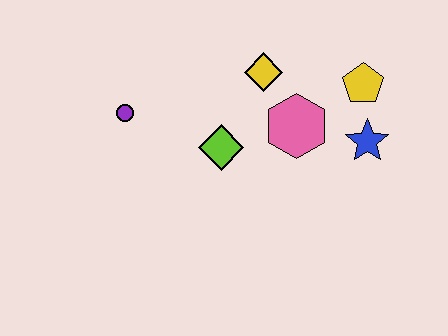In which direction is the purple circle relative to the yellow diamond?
The purple circle is to the left of the yellow diamond.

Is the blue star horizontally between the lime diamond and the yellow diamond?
No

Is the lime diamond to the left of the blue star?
Yes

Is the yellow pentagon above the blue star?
Yes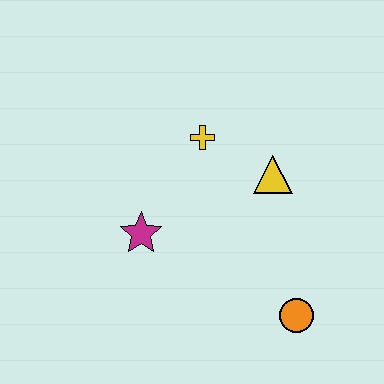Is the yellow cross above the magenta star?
Yes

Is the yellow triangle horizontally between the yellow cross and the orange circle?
Yes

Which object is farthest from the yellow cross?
The orange circle is farthest from the yellow cross.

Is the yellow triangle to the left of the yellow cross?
No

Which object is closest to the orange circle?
The yellow triangle is closest to the orange circle.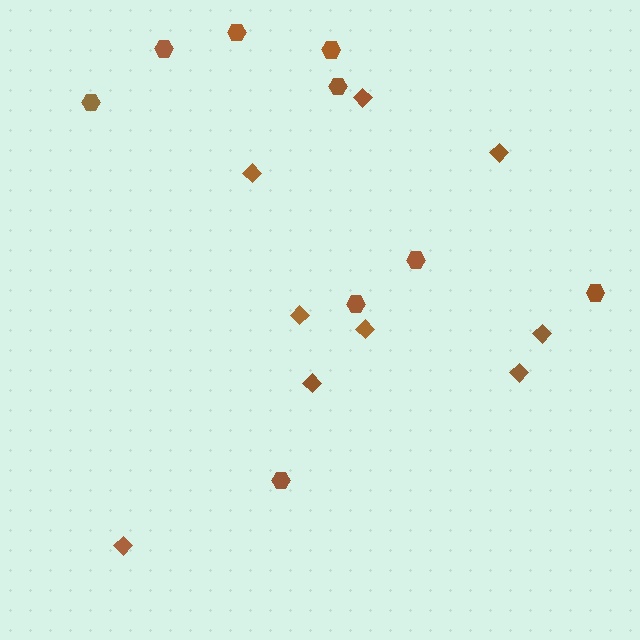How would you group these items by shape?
There are 2 groups: one group of diamonds (9) and one group of hexagons (9).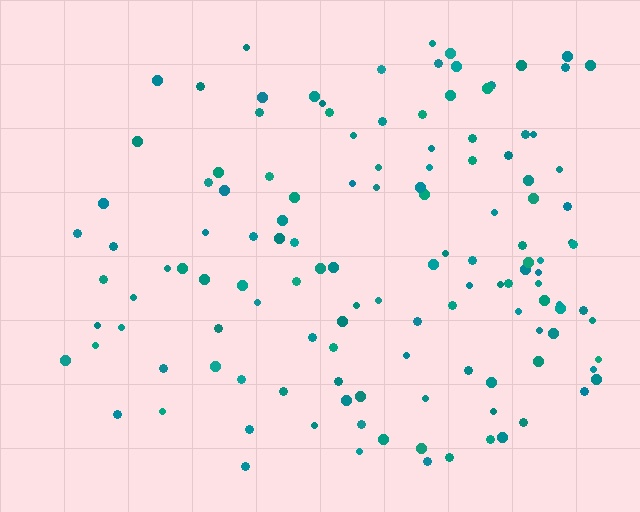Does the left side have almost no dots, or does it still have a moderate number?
Still a moderate number, just noticeably fewer than the right.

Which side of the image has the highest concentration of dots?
The right.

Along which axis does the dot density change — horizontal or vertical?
Horizontal.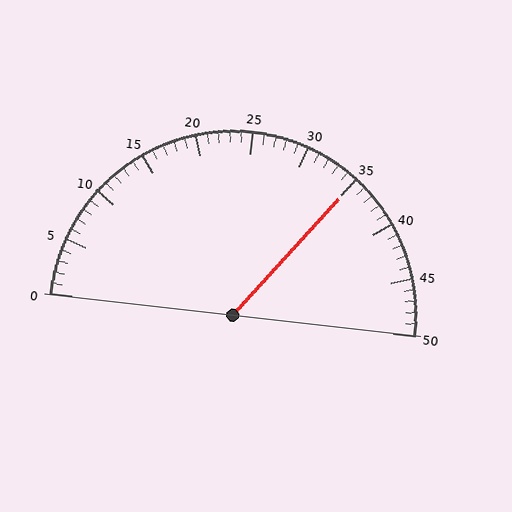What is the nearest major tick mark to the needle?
The nearest major tick mark is 35.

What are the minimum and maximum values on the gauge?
The gauge ranges from 0 to 50.